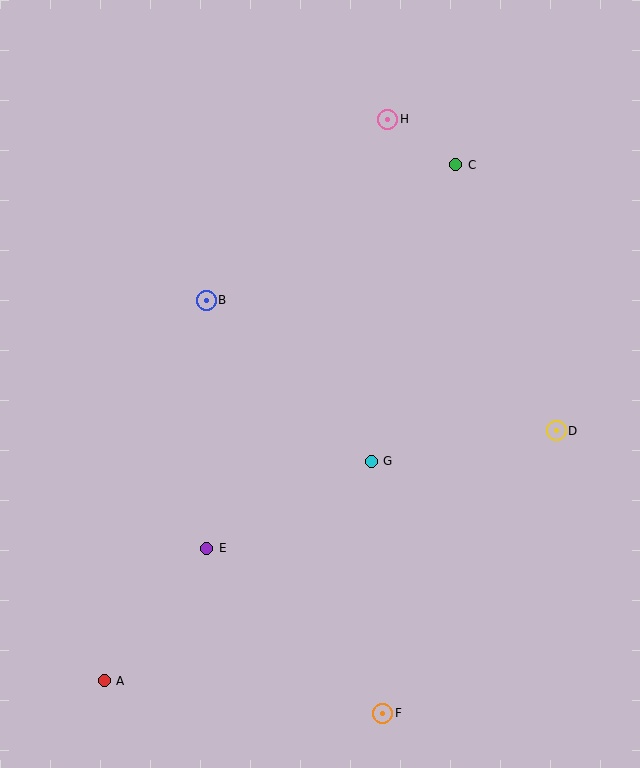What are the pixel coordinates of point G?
Point G is at (371, 461).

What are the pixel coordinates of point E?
Point E is at (207, 548).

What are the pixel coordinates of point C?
Point C is at (456, 165).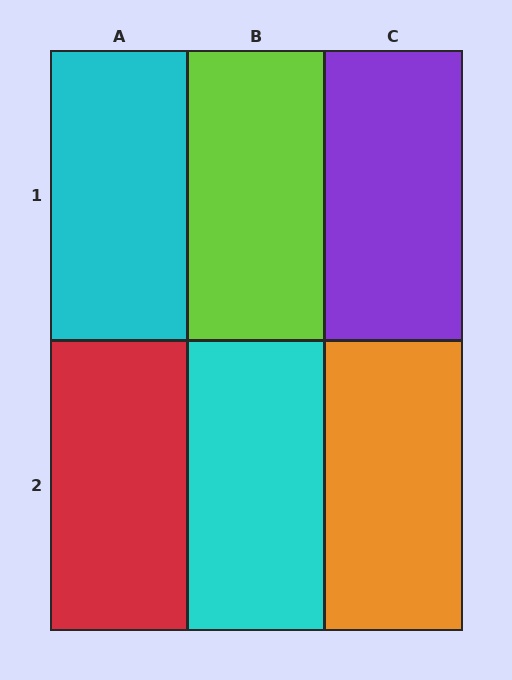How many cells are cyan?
2 cells are cyan.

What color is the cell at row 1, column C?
Purple.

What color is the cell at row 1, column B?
Lime.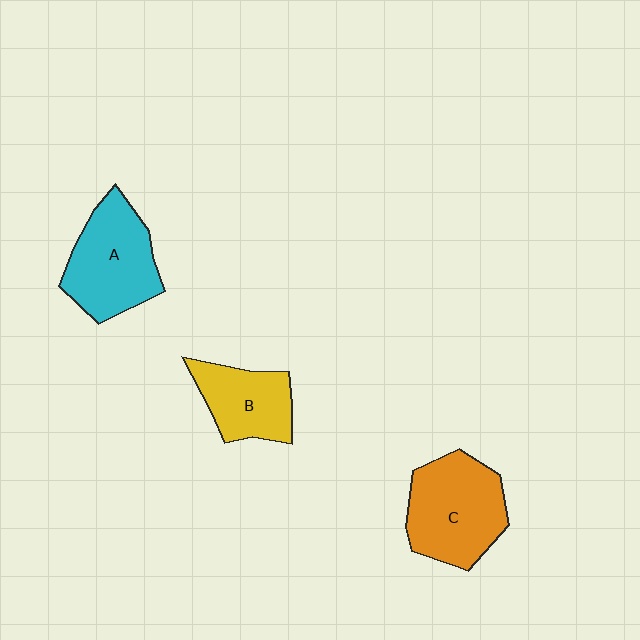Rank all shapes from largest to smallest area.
From largest to smallest: C (orange), A (cyan), B (yellow).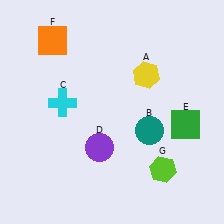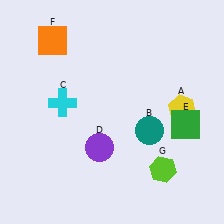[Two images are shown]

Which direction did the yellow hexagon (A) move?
The yellow hexagon (A) moved right.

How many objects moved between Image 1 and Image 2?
1 object moved between the two images.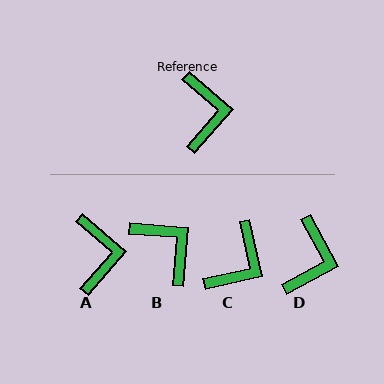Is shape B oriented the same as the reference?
No, it is off by about 37 degrees.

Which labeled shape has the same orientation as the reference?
A.